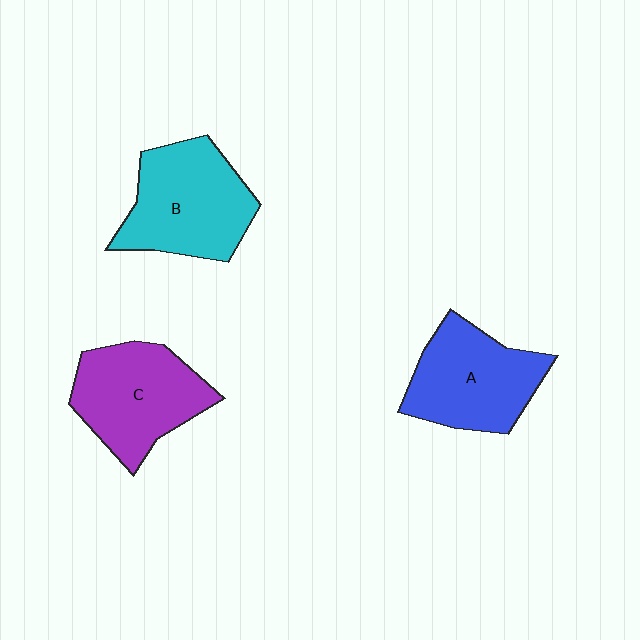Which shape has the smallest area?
Shape A (blue).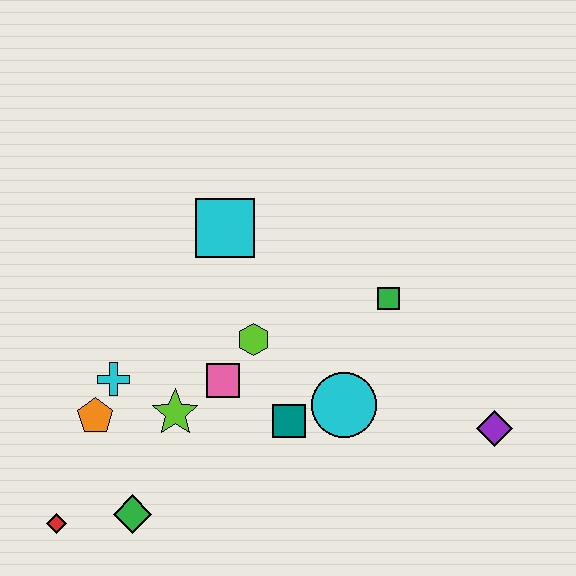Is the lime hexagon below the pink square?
No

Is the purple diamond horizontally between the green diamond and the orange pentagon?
No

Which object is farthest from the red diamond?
The purple diamond is farthest from the red diamond.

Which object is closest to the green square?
The cyan circle is closest to the green square.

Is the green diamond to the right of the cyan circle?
No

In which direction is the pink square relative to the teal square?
The pink square is to the left of the teal square.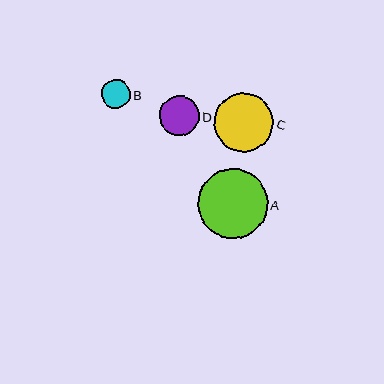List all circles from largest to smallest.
From largest to smallest: A, C, D, B.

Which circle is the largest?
Circle A is the largest with a size of approximately 70 pixels.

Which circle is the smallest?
Circle B is the smallest with a size of approximately 29 pixels.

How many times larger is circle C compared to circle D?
Circle C is approximately 1.5 times the size of circle D.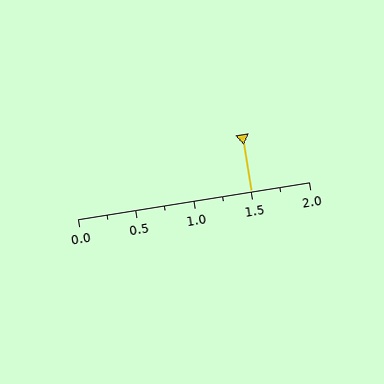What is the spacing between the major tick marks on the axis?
The major ticks are spaced 0.5 apart.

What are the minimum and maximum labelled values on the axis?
The axis runs from 0.0 to 2.0.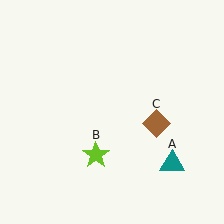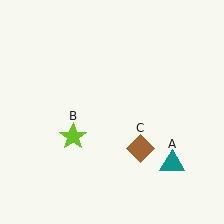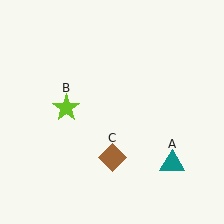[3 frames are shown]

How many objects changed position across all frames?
2 objects changed position: lime star (object B), brown diamond (object C).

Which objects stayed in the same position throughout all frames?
Teal triangle (object A) remained stationary.